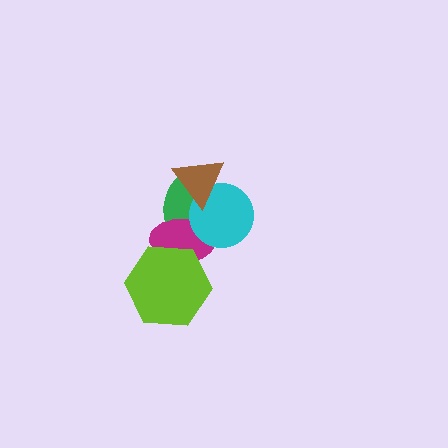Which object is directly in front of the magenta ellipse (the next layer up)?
The cyan circle is directly in front of the magenta ellipse.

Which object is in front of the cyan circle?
The brown triangle is in front of the cyan circle.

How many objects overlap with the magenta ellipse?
3 objects overlap with the magenta ellipse.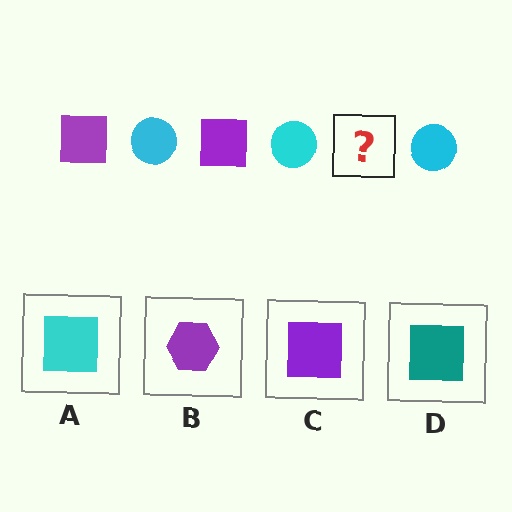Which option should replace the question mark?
Option C.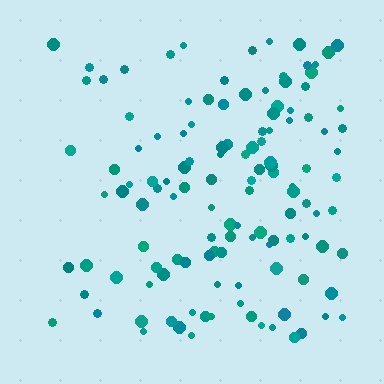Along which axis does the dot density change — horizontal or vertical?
Horizontal.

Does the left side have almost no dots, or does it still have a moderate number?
Still a moderate number, just noticeably fewer than the right.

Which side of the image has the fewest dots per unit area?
The left.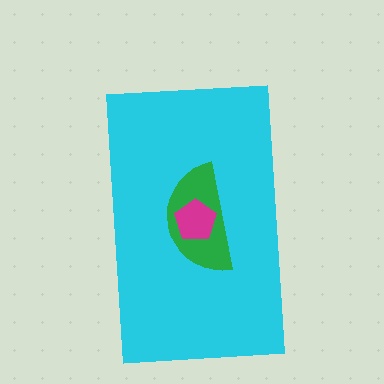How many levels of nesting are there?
3.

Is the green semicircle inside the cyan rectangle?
Yes.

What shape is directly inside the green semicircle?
The magenta pentagon.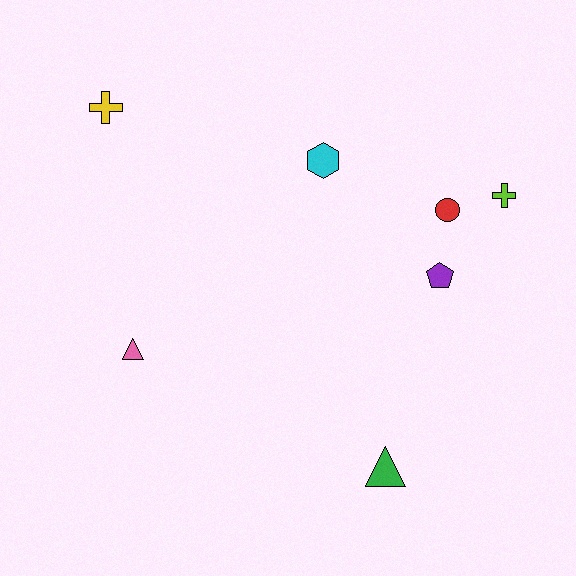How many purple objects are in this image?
There is 1 purple object.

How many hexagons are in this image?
There is 1 hexagon.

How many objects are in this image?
There are 7 objects.